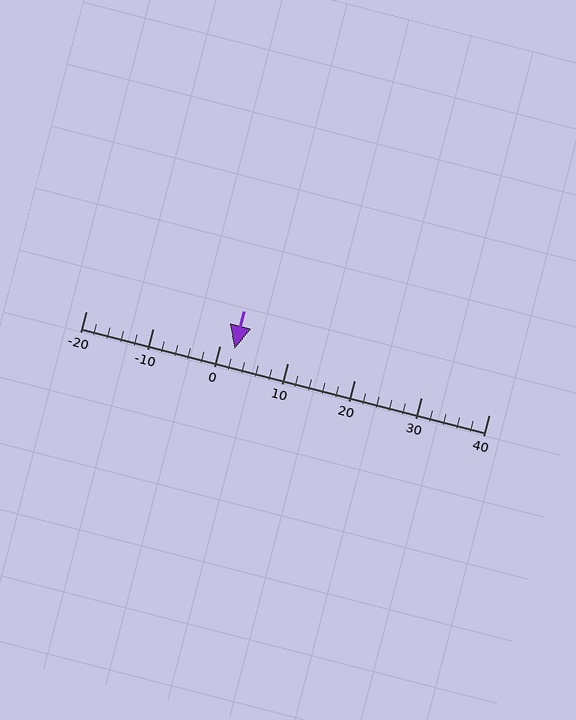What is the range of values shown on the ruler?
The ruler shows values from -20 to 40.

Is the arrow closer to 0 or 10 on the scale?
The arrow is closer to 0.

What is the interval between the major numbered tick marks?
The major tick marks are spaced 10 units apart.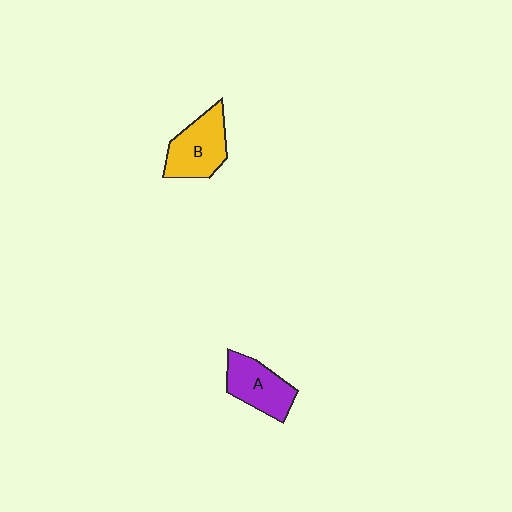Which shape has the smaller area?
Shape A (purple).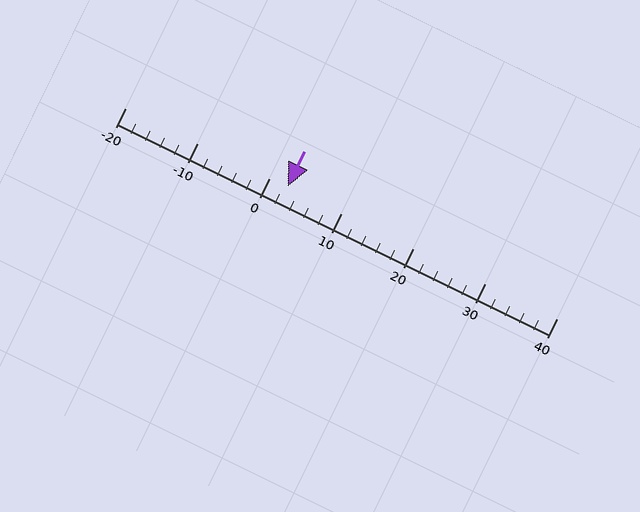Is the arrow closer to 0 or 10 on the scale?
The arrow is closer to 0.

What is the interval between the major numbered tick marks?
The major tick marks are spaced 10 units apart.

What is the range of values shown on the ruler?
The ruler shows values from -20 to 40.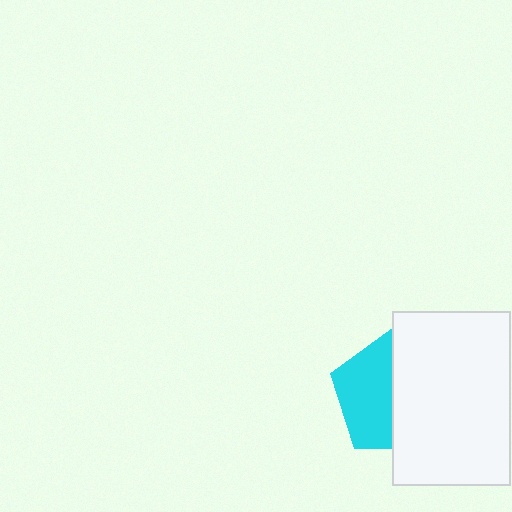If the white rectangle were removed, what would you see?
You would see the complete cyan pentagon.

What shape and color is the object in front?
The object in front is a white rectangle.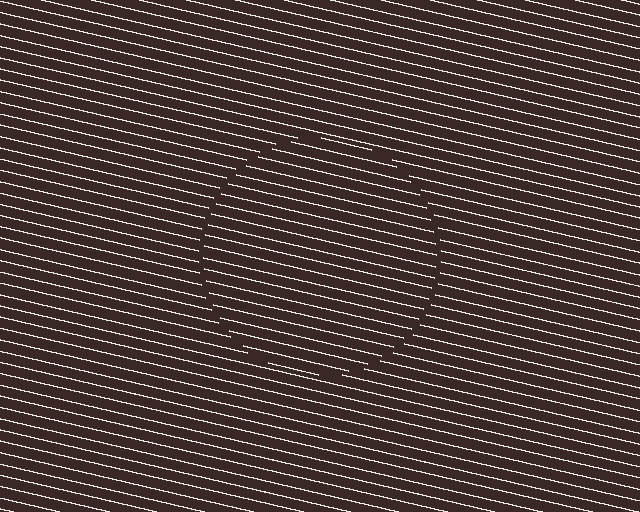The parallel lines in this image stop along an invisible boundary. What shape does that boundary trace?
An illusory circle. The interior of the shape contains the same grating, shifted by half a period — the contour is defined by the phase discontinuity where line-ends from the inner and outer gratings abut.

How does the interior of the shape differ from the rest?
The interior of the shape contains the same grating, shifted by half a period — the contour is defined by the phase discontinuity where line-ends from the inner and outer gratings abut.